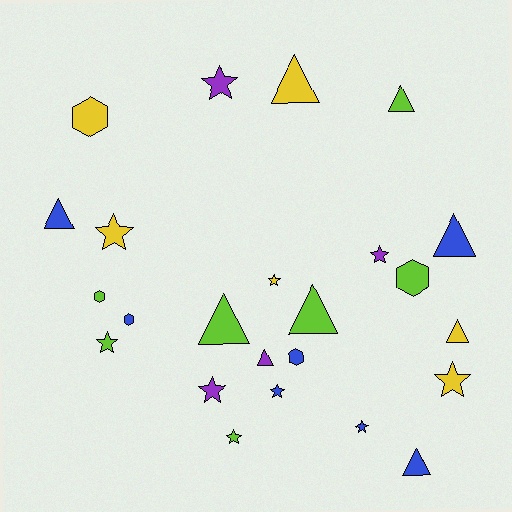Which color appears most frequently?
Blue, with 7 objects.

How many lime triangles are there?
There are 3 lime triangles.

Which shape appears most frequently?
Star, with 10 objects.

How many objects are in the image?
There are 24 objects.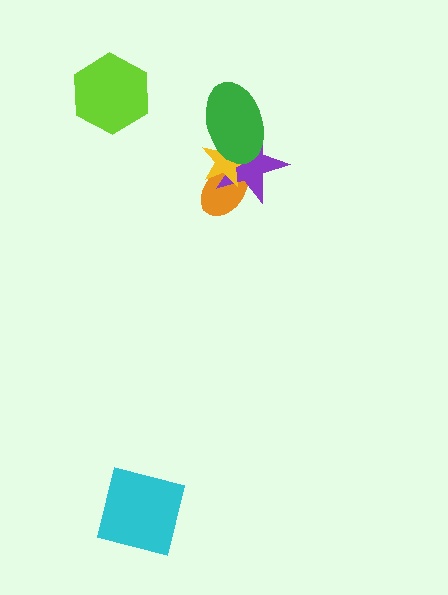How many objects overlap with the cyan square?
0 objects overlap with the cyan square.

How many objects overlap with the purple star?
3 objects overlap with the purple star.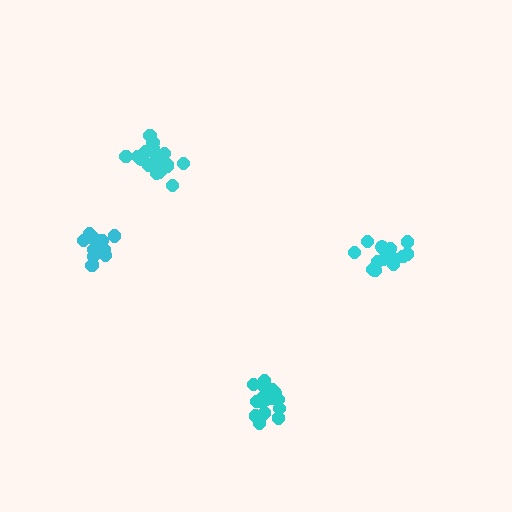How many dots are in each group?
Group 1: 14 dots, Group 2: 20 dots, Group 3: 17 dots, Group 4: 14 dots (65 total).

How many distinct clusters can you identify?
There are 4 distinct clusters.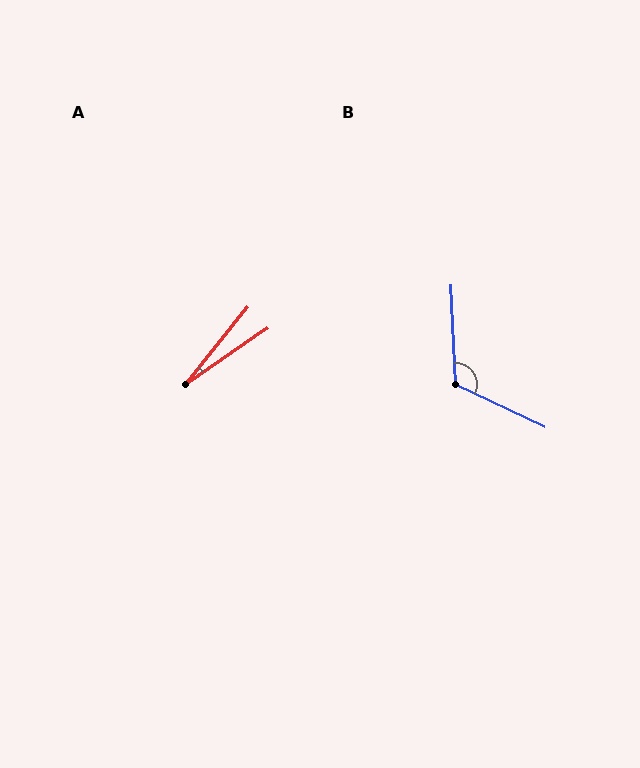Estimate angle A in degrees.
Approximately 17 degrees.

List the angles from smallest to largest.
A (17°), B (118°).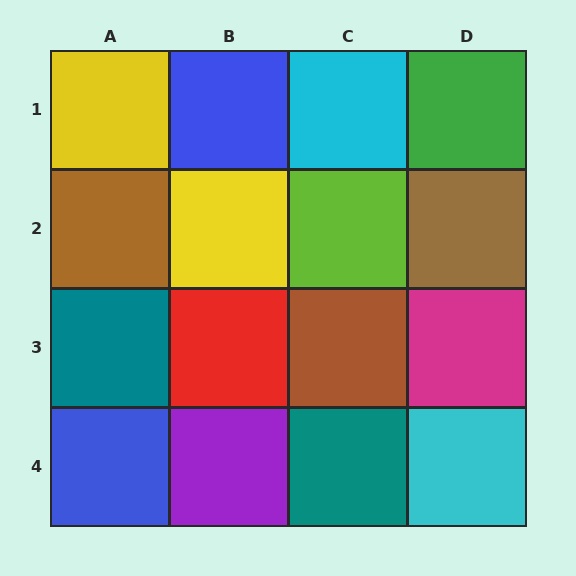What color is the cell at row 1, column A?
Yellow.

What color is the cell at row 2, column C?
Lime.